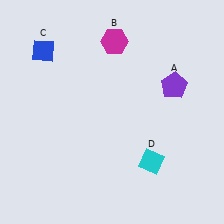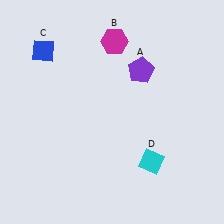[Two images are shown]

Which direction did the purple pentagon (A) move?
The purple pentagon (A) moved left.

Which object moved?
The purple pentagon (A) moved left.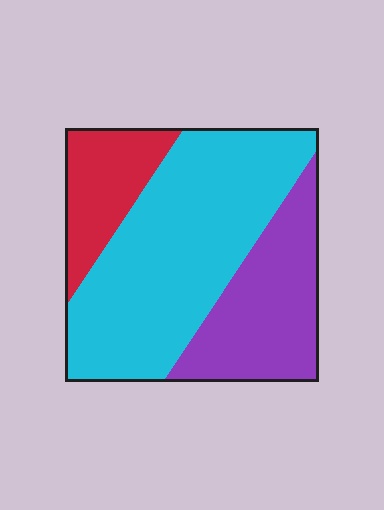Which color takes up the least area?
Red, at roughly 15%.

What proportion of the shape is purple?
Purple covers roughly 30% of the shape.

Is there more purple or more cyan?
Cyan.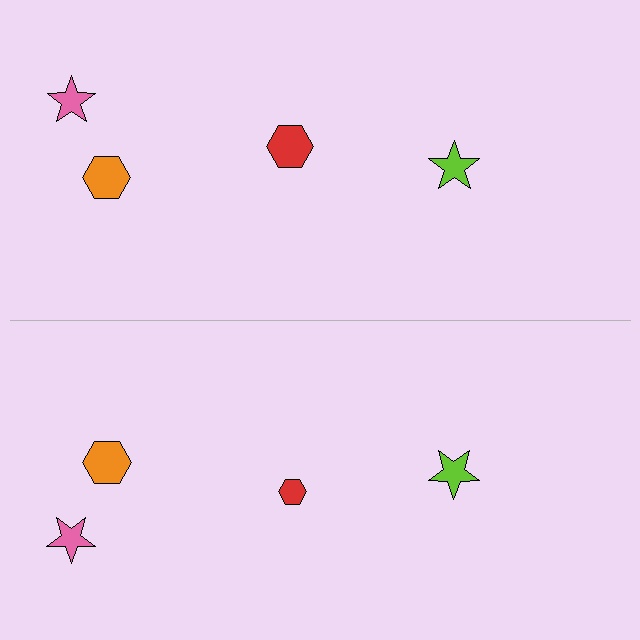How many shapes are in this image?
There are 8 shapes in this image.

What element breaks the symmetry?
The red hexagon on the bottom side has a different size than its mirror counterpart.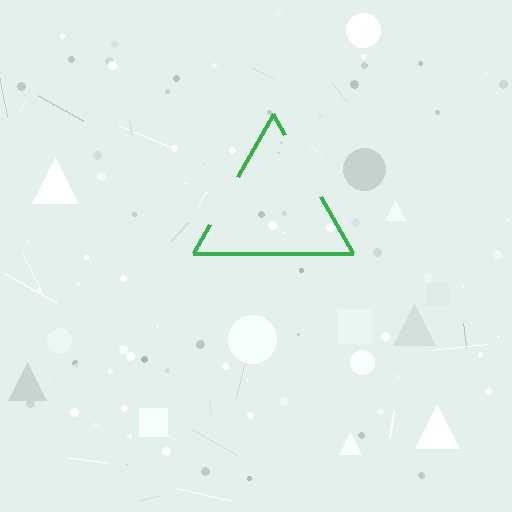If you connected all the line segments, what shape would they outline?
They would outline a triangle.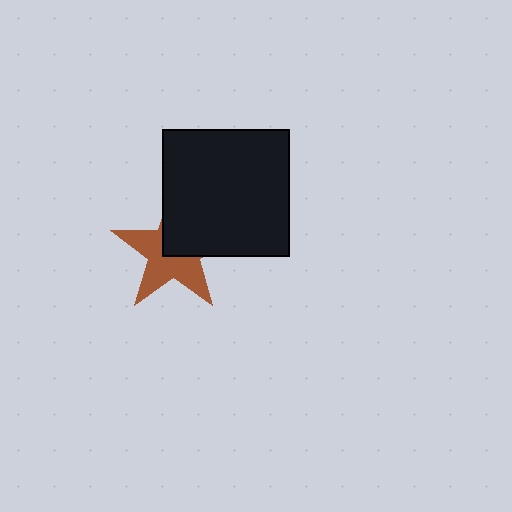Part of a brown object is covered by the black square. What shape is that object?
It is a star.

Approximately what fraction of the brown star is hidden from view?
Roughly 44% of the brown star is hidden behind the black square.